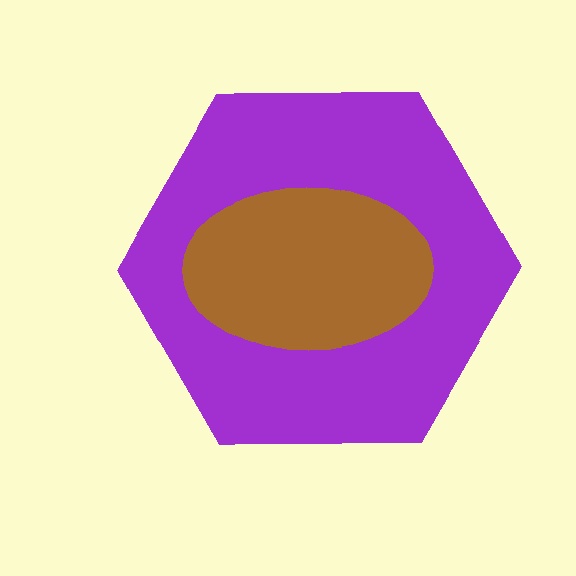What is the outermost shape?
The purple hexagon.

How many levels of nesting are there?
2.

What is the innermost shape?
The brown ellipse.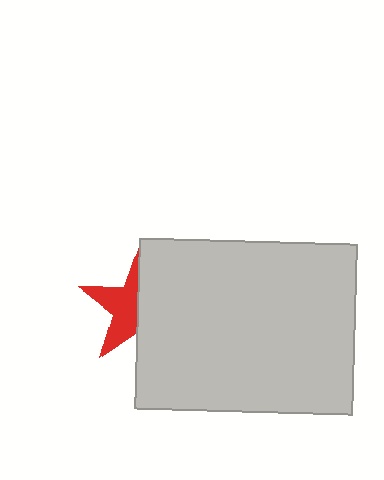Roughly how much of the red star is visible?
About half of it is visible (roughly 49%).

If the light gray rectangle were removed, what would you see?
You would see the complete red star.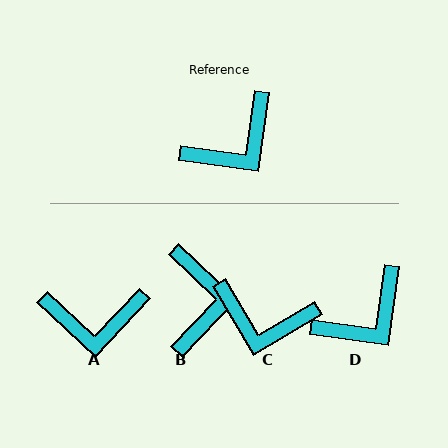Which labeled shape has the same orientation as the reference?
D.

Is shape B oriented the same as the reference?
No, it is off by about 54 degrees.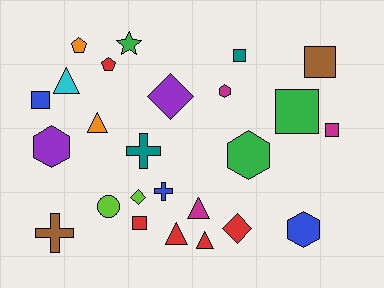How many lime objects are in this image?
There are 2 lime objects.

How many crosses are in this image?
There are 3 crosses.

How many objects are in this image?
There are 25 objects.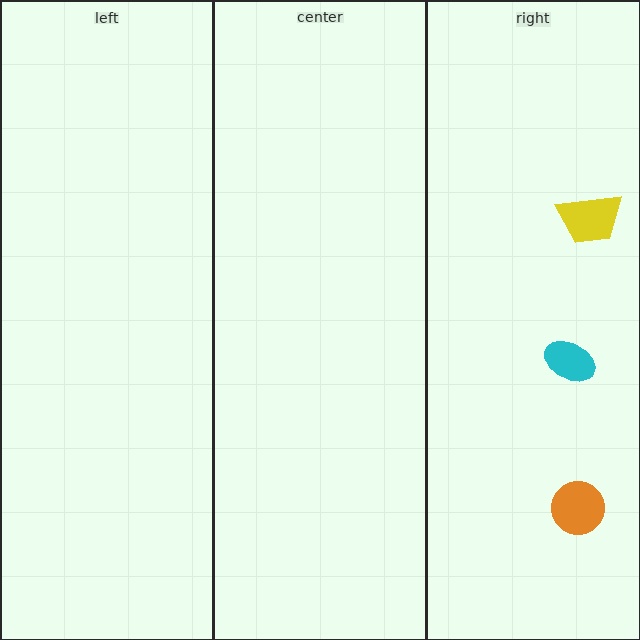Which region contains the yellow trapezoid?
The right region.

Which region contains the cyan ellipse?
The right region.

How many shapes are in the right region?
3.